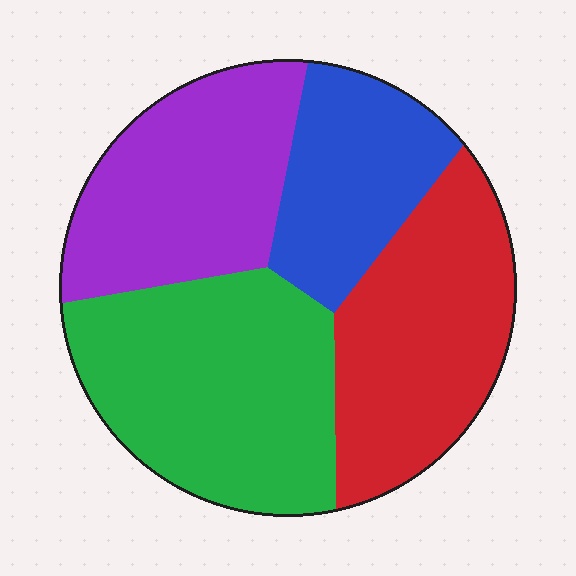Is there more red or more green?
Green.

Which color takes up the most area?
Green, at roughly 30%.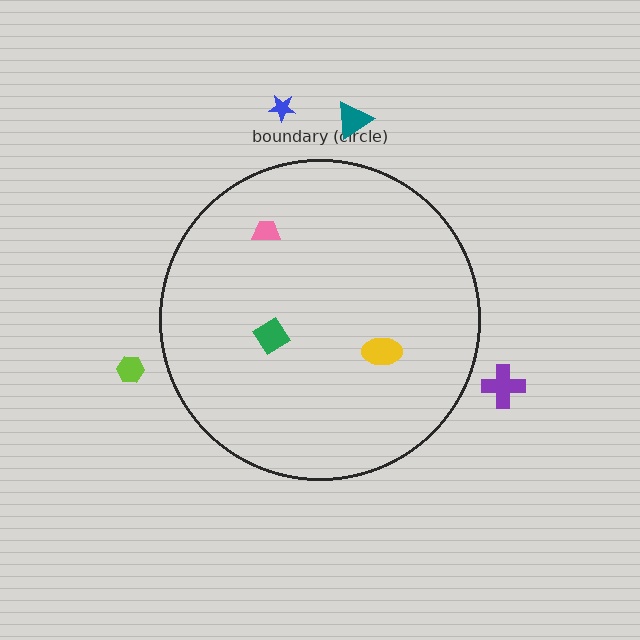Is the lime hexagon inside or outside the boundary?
Outside.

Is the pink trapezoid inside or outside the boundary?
Inside.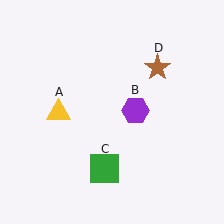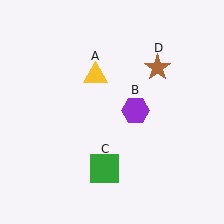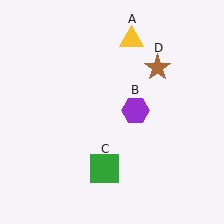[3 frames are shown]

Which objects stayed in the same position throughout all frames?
Purple hexagon (object B) and green square (object C) and brown star (object D) remained stationary.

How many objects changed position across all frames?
1 object changed position: yellow triangle (object A).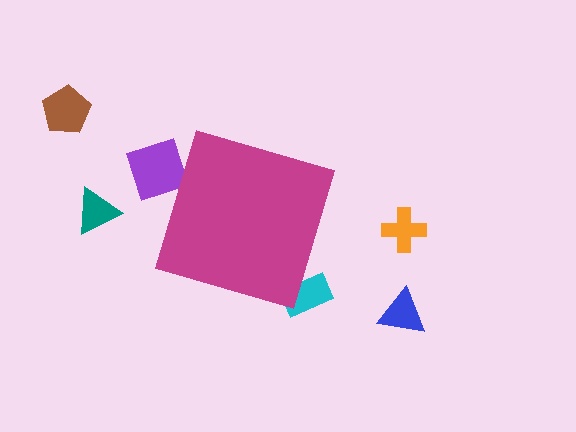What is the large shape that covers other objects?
A magenta diamond.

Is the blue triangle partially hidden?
No, the blue triangle is fully visible.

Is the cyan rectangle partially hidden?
Yes, the cyan rectangle is partially hidden behind the magenta diamond.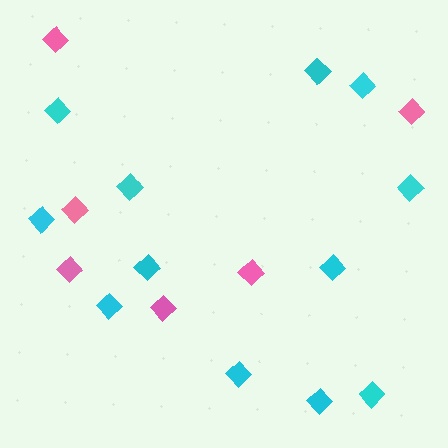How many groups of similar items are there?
There are 2 groups: one group of pink diamonds (6) and one group of cyan diamonds (12).